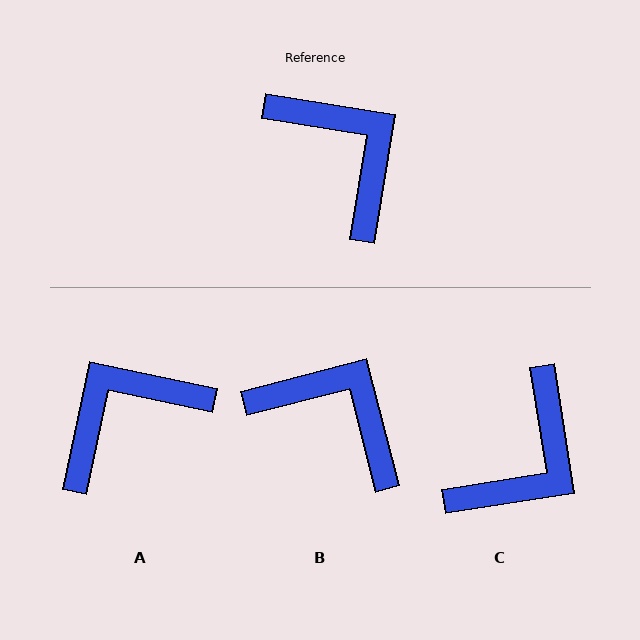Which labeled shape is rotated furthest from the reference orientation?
A, about 87 degrees away.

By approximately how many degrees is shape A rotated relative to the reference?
Approximately 87 degrees counter-clockwise.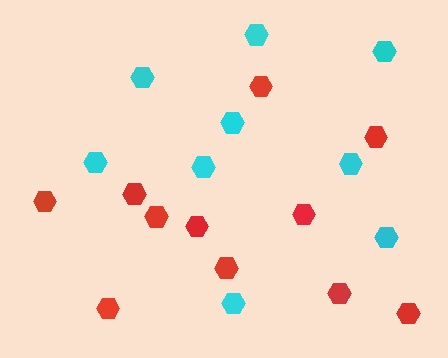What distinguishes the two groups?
There are 2 groups: one group of red hexagons (11) and one group of cyan hexagons (9).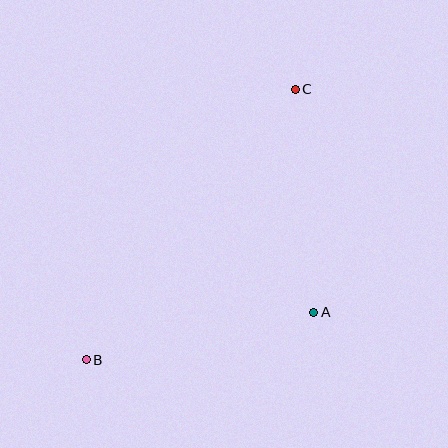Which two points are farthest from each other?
Points B and C are farthest from each other.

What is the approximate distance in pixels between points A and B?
The distance between A and B is approximately 232 pixels.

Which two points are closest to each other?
Points A and C are closest to each other.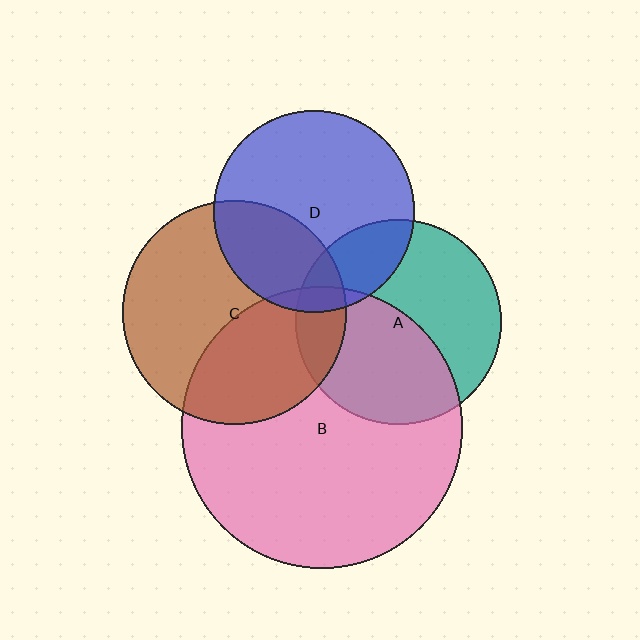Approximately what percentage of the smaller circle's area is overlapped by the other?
Approximately 20%.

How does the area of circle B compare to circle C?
Approximately 1.6 times.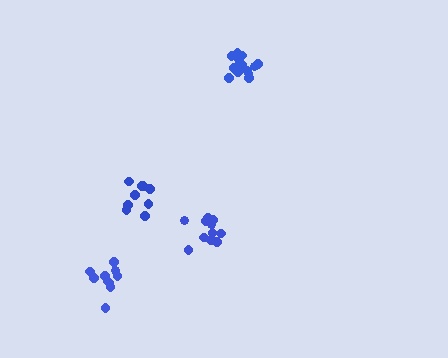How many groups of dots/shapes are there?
There are 4 groups.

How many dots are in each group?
Group 1: 11 dots, Group 2: 9 dots, Group 3: 14 dots, Group 4: 10 dots (44 total).